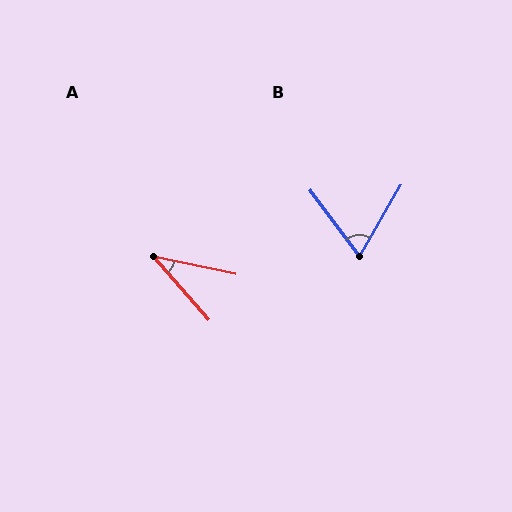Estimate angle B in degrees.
Approximately 67 degrees.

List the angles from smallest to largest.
A (36°), B (67°).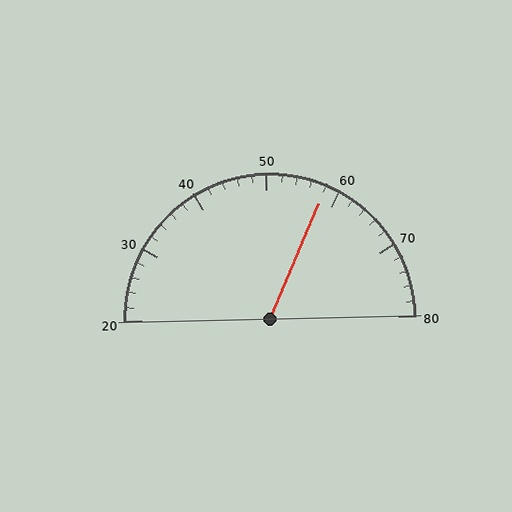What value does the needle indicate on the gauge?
The needle indicates approximately 58.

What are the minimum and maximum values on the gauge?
The gauge ranges from 20 to 80.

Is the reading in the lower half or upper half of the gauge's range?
The reading is in the upper half of the range (20 to 80).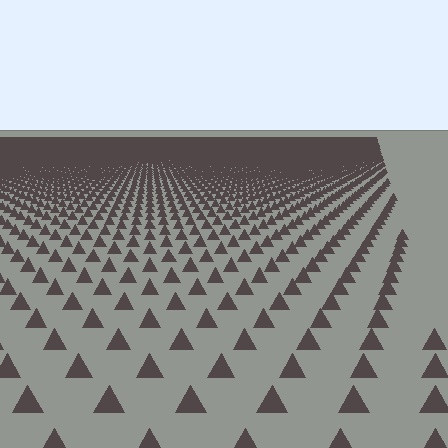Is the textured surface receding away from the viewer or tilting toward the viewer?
The surface is receding away from the viewer. Texture elements get smaller and denser toward the top.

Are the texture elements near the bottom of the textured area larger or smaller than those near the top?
Larger. Near the bottom, elements are closer to the viewer and appear at a bigger on-screen size.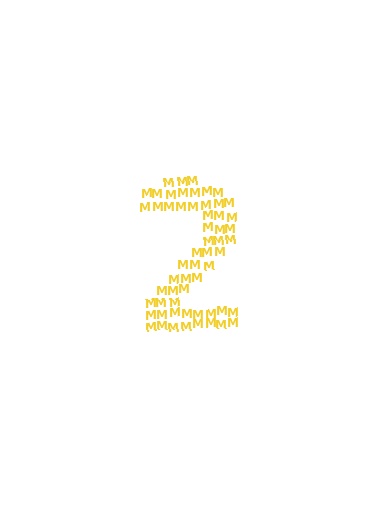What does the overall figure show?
The overall figure shows the digit 2.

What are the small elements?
The small elements are letter M's.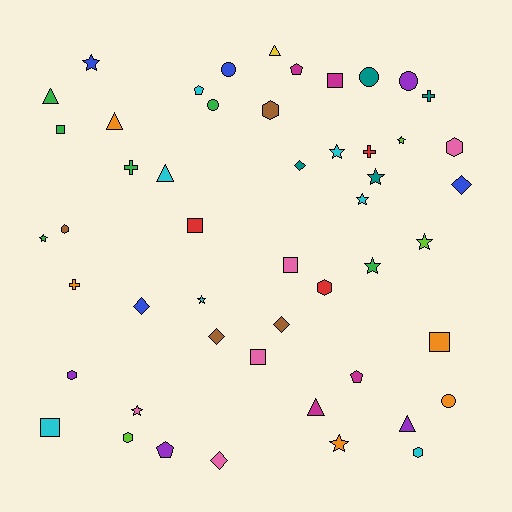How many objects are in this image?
There are 50 objects.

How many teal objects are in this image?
There are 4 teal objects.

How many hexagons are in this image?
There are 7 hexagons.